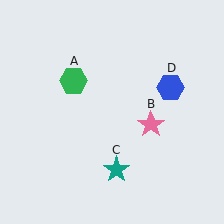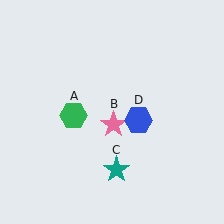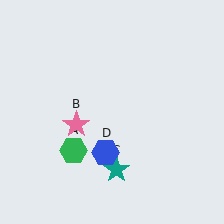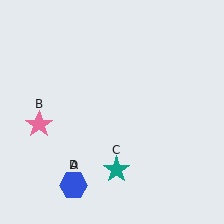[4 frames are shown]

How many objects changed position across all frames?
3 objects changed position: green hexagon (object A), pink star (object B), blue hexagon (object D).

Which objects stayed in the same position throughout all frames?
Teal star (object C) remained stationary.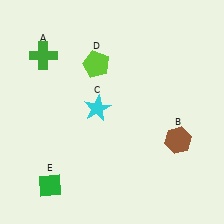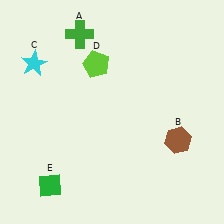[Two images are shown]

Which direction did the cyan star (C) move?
The cyan star (C) moved left.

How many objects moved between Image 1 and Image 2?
2 objects moved between the two images.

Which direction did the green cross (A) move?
The green cross (A) moved right.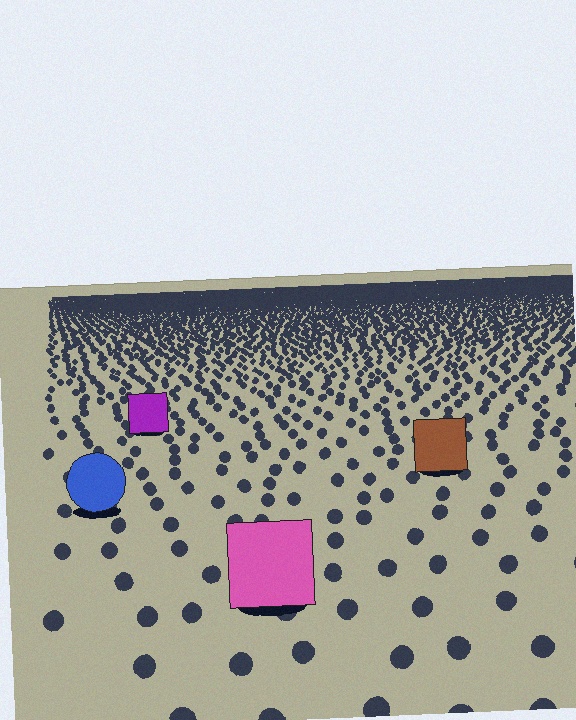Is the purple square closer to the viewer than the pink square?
No. The pink square is closer — you can tell from the texture gradient: the ground texture is coarser near it.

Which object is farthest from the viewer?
The purple square is farthest from the viewer. It appears smaller and the ground texture around it is denser.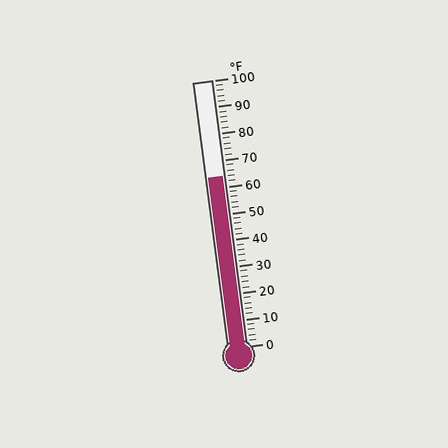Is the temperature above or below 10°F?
The temperature is above 10°F.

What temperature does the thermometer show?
The thermometer shows approximately 64°F.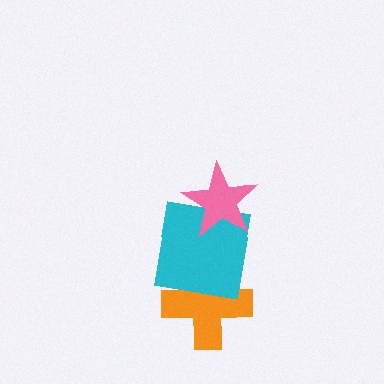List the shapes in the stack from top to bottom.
From top to bottom: the pink star, the cyan square, the orange cross.